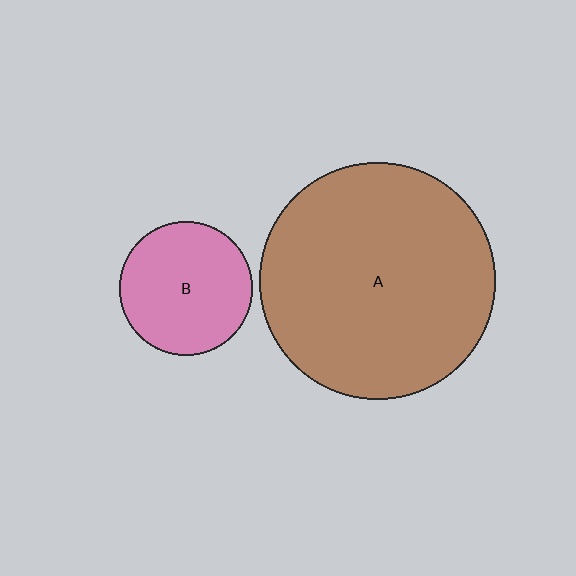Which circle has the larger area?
Circle A (brown).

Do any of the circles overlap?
No, none of the circles overlap.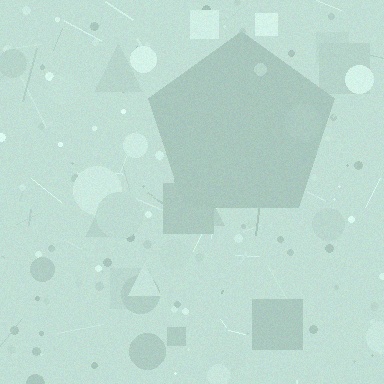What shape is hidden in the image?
A pentagon is hidden in the image.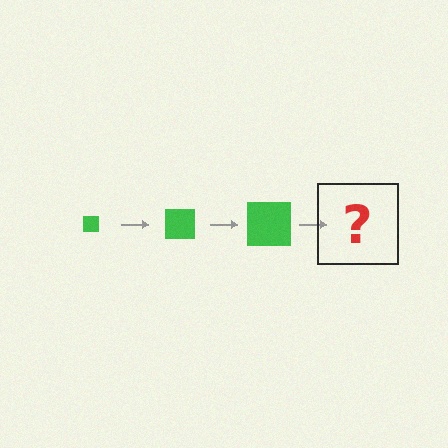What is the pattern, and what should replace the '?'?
The pattern is that the square gets progressively larger each step. The '?' should be a green square, larger than the previous one.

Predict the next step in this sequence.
The next step is a green square, larger than the previous one.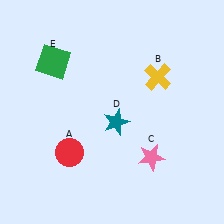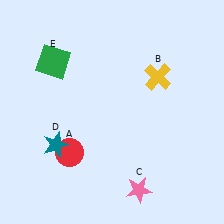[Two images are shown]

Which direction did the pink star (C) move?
The pink star (C) moved down.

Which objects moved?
The objects that moved are: the pink star (C), the teal star (D).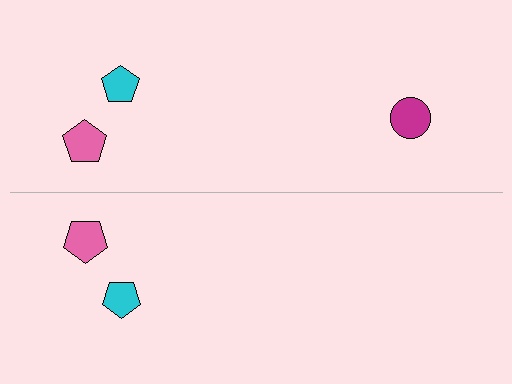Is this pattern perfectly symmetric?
No, the pattern is not perfectly symmetric. A magenta circle is missing from the bottom side.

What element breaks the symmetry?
A magenta circle is missing from the bottom side.